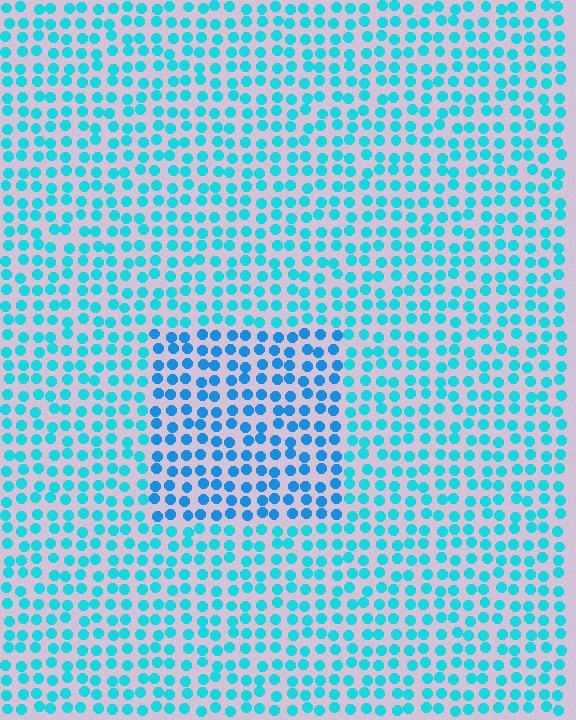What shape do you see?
I see a rectangle.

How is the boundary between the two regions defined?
The boundary is defined purely by a slight shift in hue (about 22 degrees). Spacing, size, and orientation are identical on both sides.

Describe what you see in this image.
The image is filled with small cyan elements in a uniform arrangement. A rectangle-shaped region is visible where the elements are tinted to a slightly different hue, forming a subtle color boundary.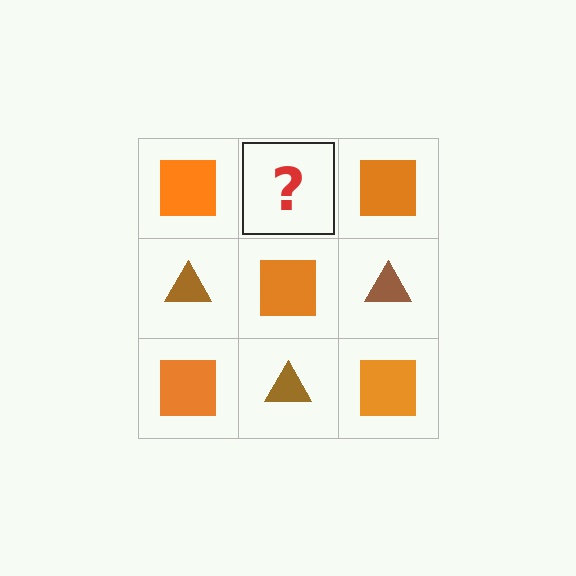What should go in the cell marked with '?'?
The missing cell should contain a brown triangle.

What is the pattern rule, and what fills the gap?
The rule is that it alternates orange square and brown triangle in a checkerboard pattern. The gap should be filled with a brown triangle.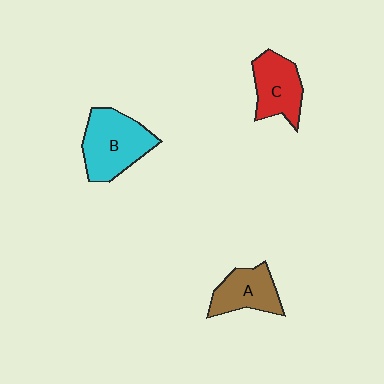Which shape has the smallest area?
Shape A (brown).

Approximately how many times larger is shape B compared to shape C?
Approximately 1.3 times.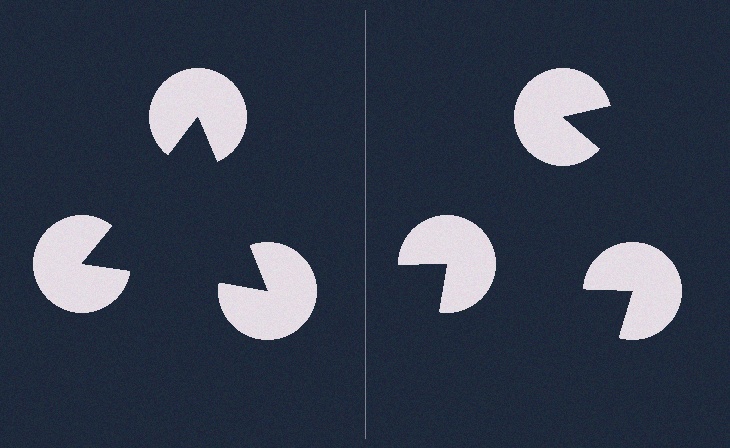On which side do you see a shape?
An illusory triangle appears on the left side. On the right side the wedge cuts are rotated, so no coherent shape forms.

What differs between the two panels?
The pac-man discs are positioned identically on both sides; only the wedge orientations differ. On the left they align to a triangle; on the right they are misaligned.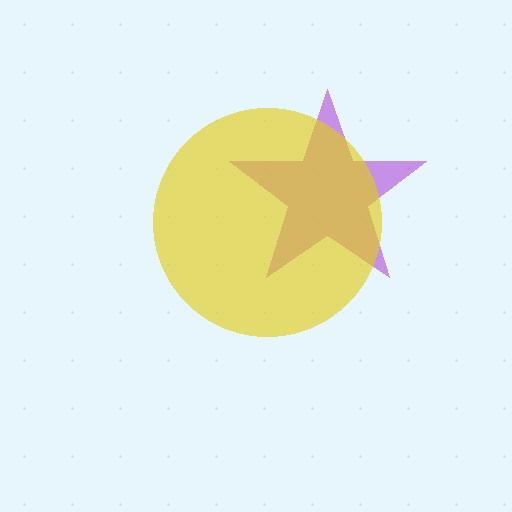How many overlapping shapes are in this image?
There are 2 overlapping shapes in the image.